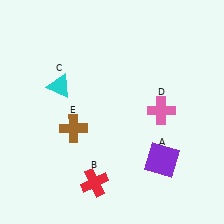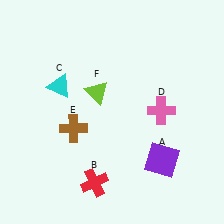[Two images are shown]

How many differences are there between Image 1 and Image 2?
There is 1 difference between the two images.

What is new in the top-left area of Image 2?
A lime triangle (F) was added in the top-left area of Image 2.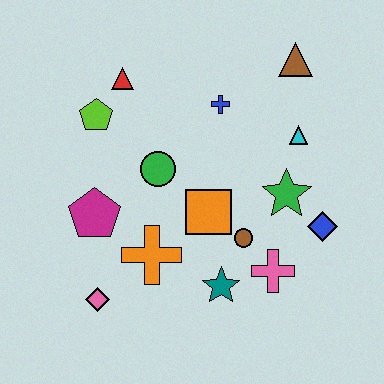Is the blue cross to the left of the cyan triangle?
Yes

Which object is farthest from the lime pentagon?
The blue diamond is farthest from the lime pentagon.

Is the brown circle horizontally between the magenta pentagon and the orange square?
No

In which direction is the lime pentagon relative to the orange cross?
The lime pentagon is above the orange cross.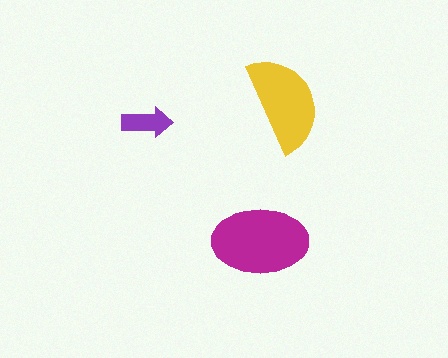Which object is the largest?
The magenta ellipse.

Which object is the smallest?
The purple arrow.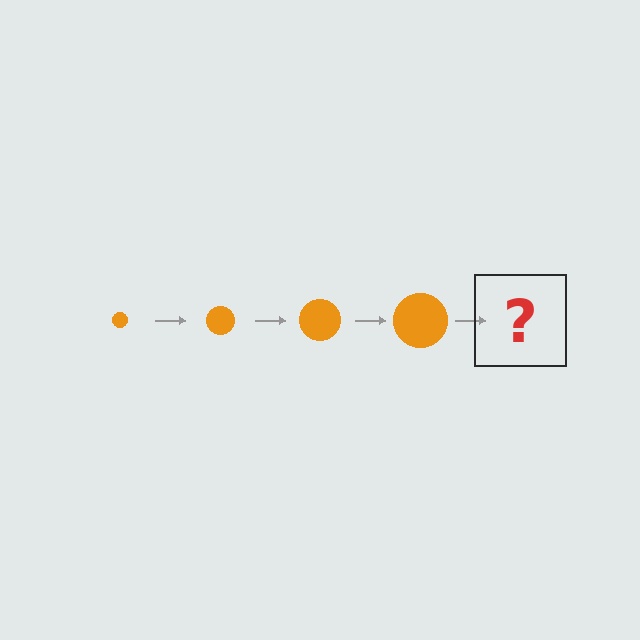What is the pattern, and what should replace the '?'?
The pattern is that the circle gets progressively larger each step. The '?' should be an orange circle, larger than the previous one.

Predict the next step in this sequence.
The next step is an orange circle, larger than the previous one.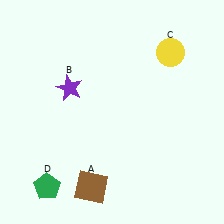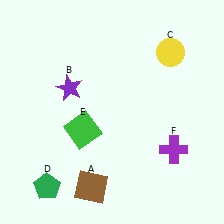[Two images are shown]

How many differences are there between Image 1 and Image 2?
There are 2 differences between the two images.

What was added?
A green square (E), a purple cross (F) were added in Image 2.